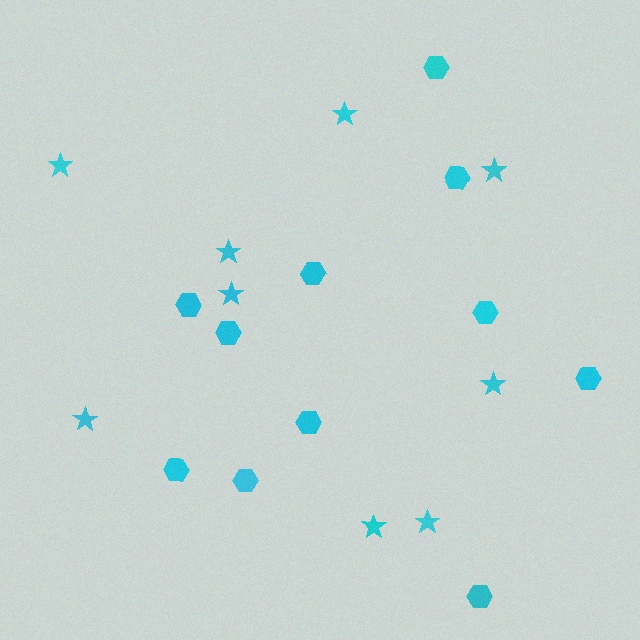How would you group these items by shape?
There are 2 groups: one group of hexagons (11) and one group of stars (9).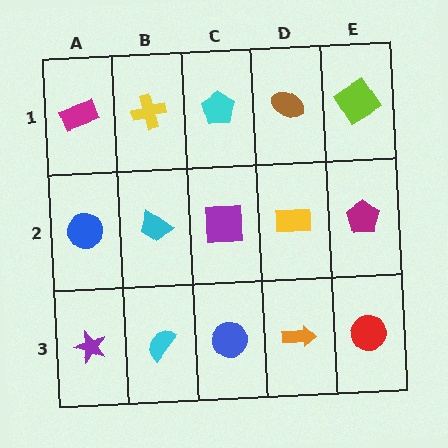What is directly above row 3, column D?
A yellow rectangle.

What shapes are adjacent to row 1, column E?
A magenta pentagon (row 2, column E), a brown ellipse (row 1, column D).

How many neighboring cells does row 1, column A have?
2.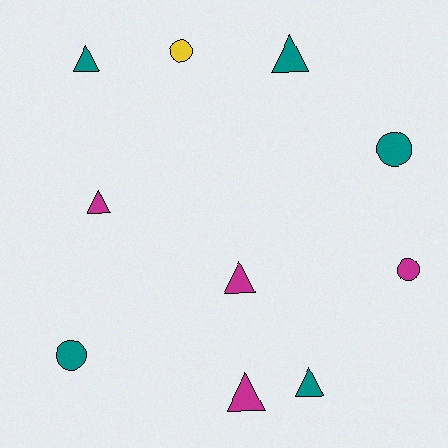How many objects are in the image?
There are 10 objects.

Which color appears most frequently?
Teal, with 5 objects.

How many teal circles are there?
There are 2 teal circles.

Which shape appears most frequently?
Triangle, with 6 objects.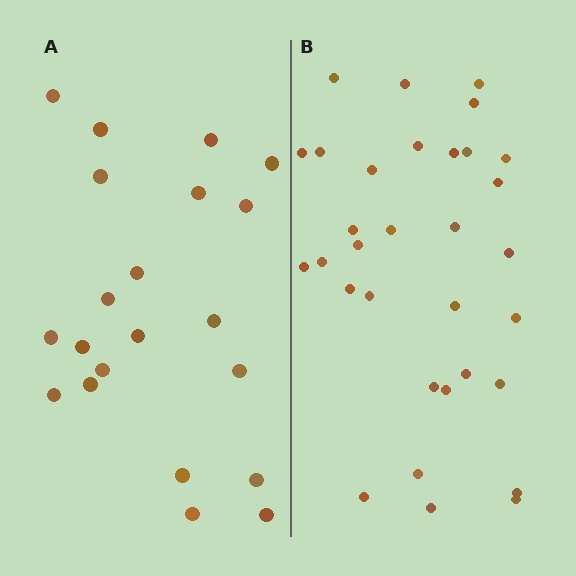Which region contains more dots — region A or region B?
Region B (the right region) has more dots.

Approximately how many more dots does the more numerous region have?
Region B has roughly 12 or so more dots than region A.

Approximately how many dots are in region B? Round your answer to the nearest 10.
About 30 dots. (The exact count is 32, which rounds to 30.)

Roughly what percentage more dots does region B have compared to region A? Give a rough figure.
About 50% more.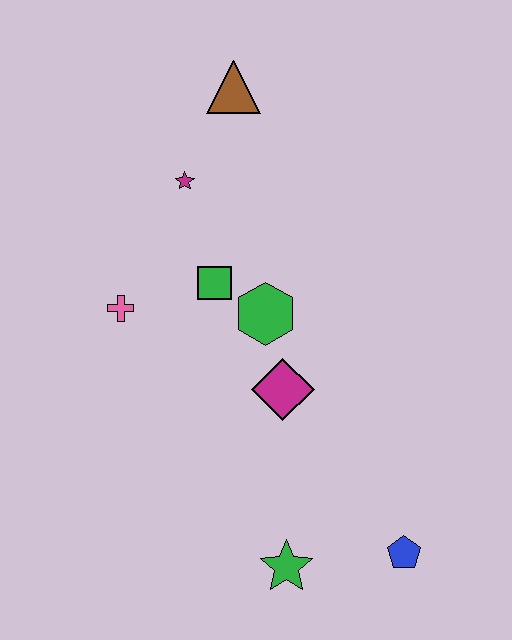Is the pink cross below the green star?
No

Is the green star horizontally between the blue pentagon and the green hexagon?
Yes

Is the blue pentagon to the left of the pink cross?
No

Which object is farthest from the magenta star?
The blue pentagon is farthest from the magenta star.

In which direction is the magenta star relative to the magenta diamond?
The magenta star is above the magenta diamond.